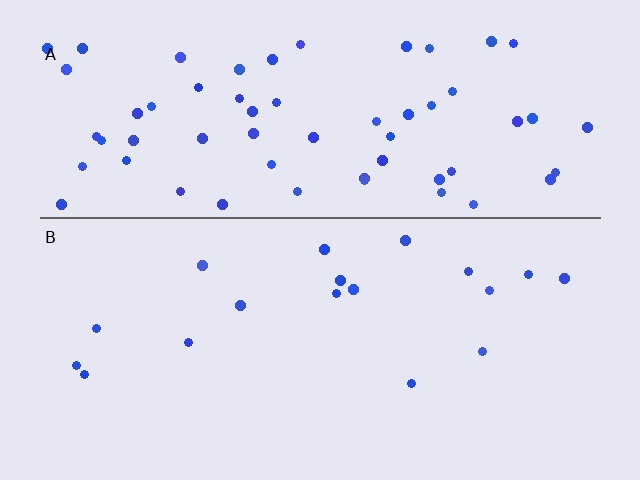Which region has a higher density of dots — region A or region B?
A (the top).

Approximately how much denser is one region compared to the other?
Approximately 3.5× — region A over region B.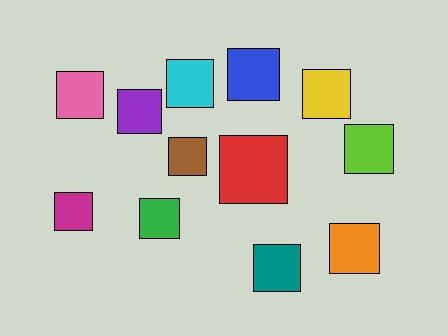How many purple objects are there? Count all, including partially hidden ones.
There is 1 purple object.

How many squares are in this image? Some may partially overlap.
There are 12 squares.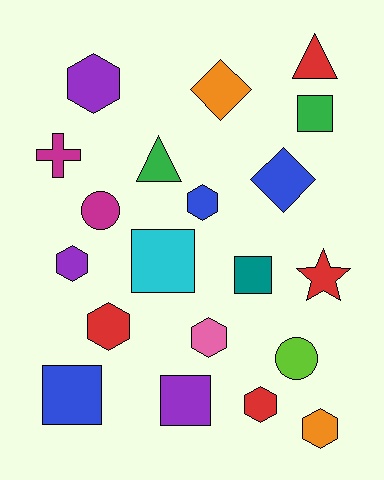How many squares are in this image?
There are 5 squares.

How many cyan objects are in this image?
There is 1 cyan object.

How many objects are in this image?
There are 20 objects.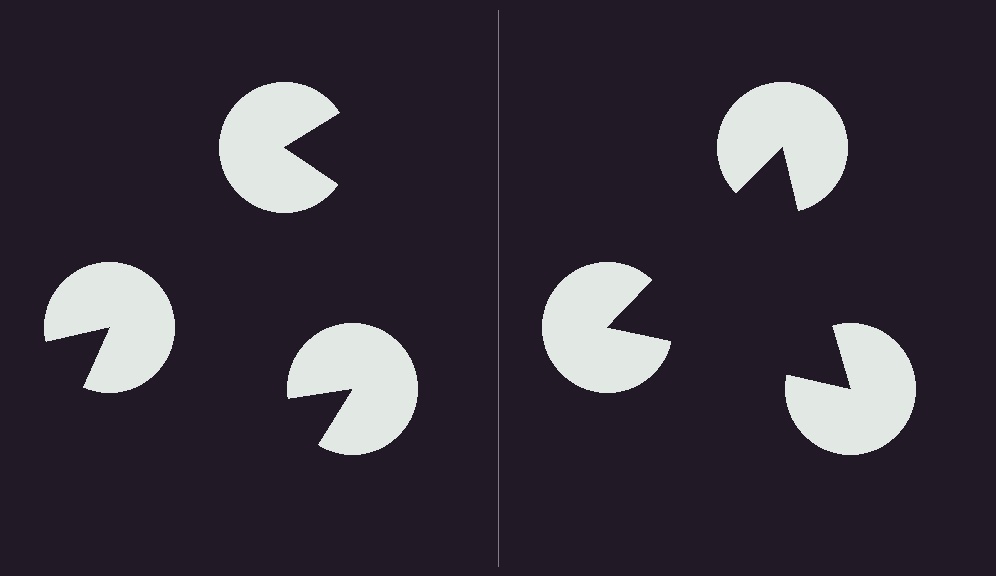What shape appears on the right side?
An illusory triangle.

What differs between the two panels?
The pac-man discs are positioned identically on both sides; only the wedge orientations differ. On the right they align to a triangle; on the left they are misaligned.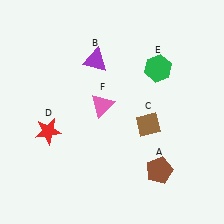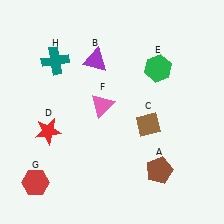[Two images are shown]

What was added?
A red hexagon (G), a teal cross (H) were added in Image 2.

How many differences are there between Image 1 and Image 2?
There are 2 differences between the two images.